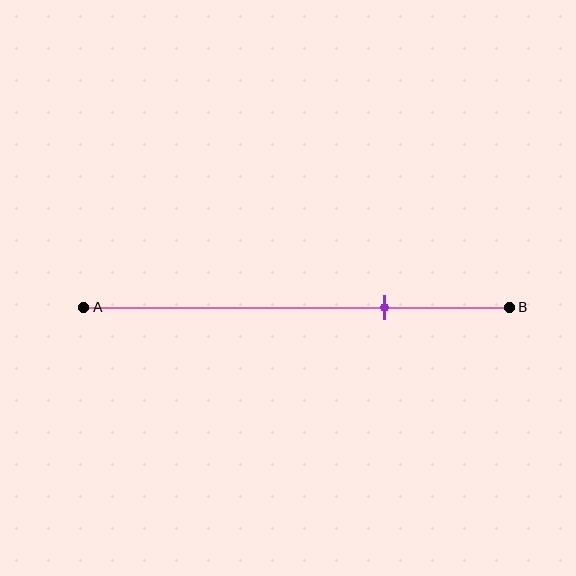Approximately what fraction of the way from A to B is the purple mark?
The purple mark is approximately 70% of the way from A to B.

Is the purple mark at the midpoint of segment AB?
No, the mark is at about 70% from A, not at the 50% midpoint.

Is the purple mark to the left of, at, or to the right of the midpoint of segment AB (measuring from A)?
The purple mark is to the right of the midpoint of segment AB.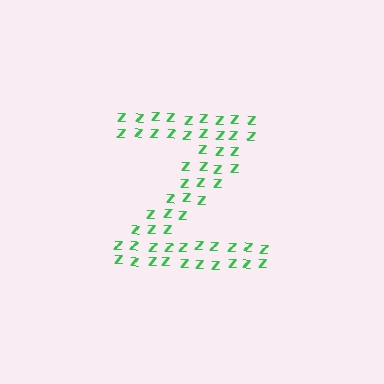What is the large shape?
The large shape is the letter Z.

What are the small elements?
The small elements are letter Z's.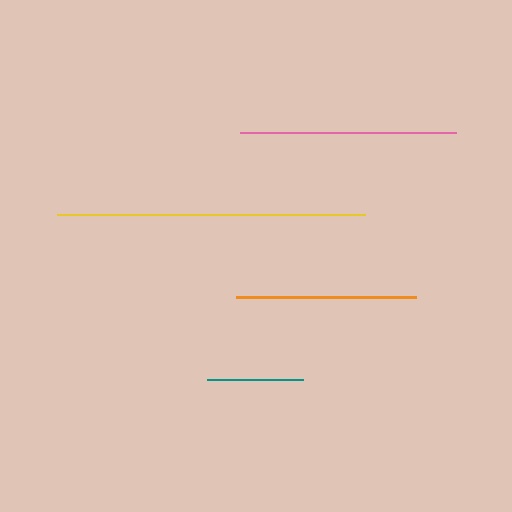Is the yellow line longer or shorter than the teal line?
The yellow line is longer than the teal line.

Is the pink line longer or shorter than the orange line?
The pink line is longer than the orange line.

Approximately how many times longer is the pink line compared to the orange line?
The pink line is approximately 1.2 times the length of the orange line.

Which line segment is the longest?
The yellow line is the longest at approximately 308 pixels.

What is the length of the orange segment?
The orange segment is approximately 180 pixels long.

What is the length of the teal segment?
The teal segment is approximately 96 pixels long.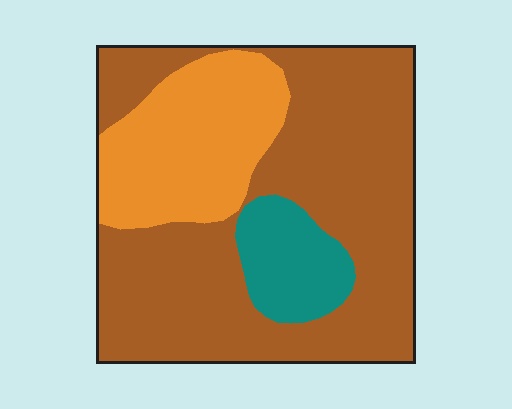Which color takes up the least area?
Teal, at roughly 10%.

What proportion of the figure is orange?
Orange takes up about one quarter (1/4) of the figure.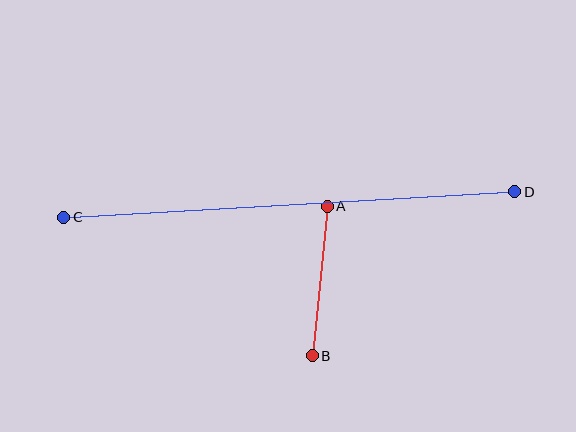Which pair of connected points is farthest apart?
Points C and D are farthest apart.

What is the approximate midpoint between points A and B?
The midpoint is at approximately (320, 281) pixels.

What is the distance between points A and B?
The distance is approximately 150 pixels.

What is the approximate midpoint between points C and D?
The midpoint is at approximately (289, 204) pixels.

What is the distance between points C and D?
The distance is approximately 452 pixels.